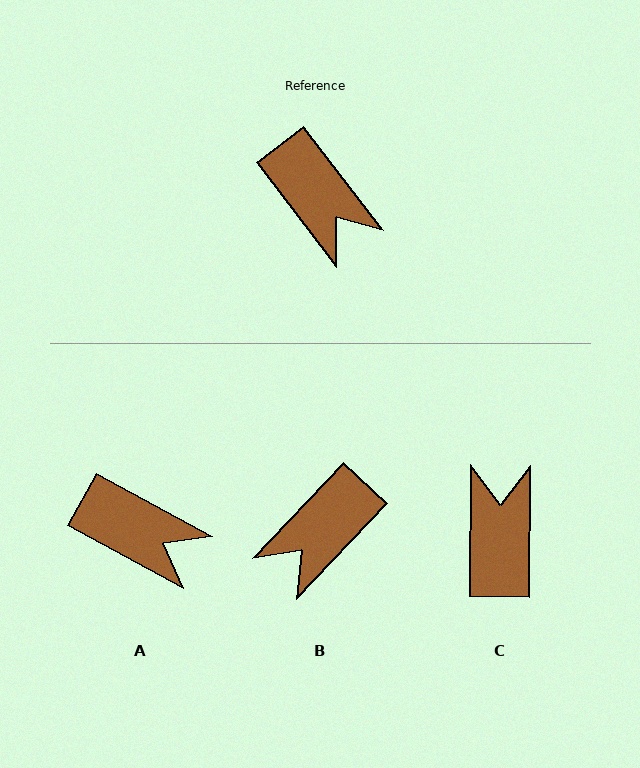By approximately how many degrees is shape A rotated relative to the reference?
Approximately 24 degrees counter-clockwise.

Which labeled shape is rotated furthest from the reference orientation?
C, about 142 degrees away.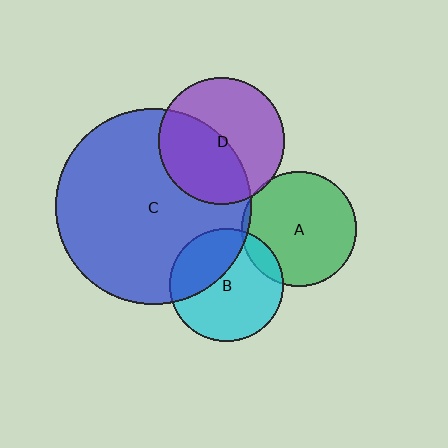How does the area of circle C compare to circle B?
Approximately 3.0 times.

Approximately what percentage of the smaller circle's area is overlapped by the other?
Approximately 45%.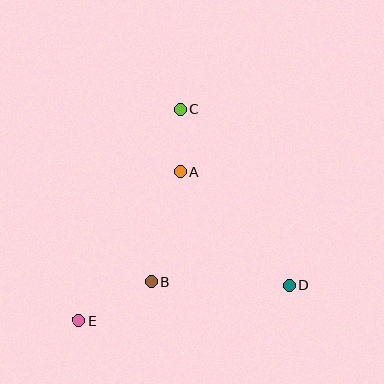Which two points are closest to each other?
Points A and C are closest to each other.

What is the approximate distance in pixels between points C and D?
The distance between C and D is approximately 207 pixels.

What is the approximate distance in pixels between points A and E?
The distance between A and E is approximately 180 pixels.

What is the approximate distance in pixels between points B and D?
The distance between B and D is approximately 138 pixels.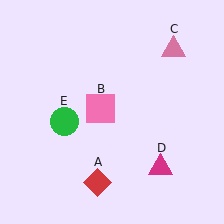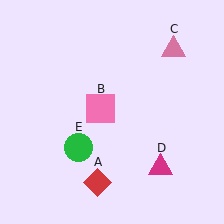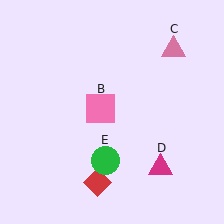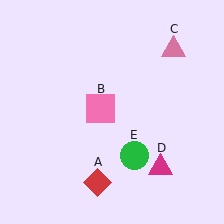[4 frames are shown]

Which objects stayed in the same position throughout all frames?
Red diamond (object A) and pink square (object B) and pink triangle (object C) and magenta triangle (object D) remained stationary.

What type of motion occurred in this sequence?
The green circle (object E) rotated counterclockwise around the center of the scene.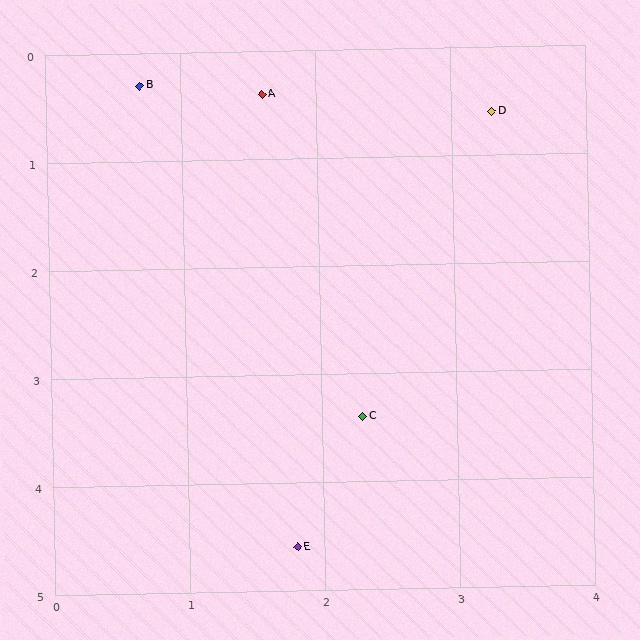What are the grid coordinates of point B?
Point B is at approximately (0.7, 0.3).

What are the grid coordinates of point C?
Point C is at approximately (2.3, 3.4).